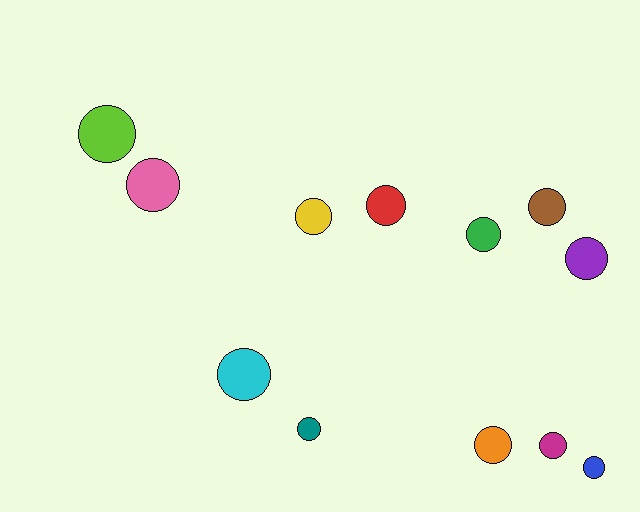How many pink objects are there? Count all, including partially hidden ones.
There is 1 pink object.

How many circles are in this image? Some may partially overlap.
There are 12 circles.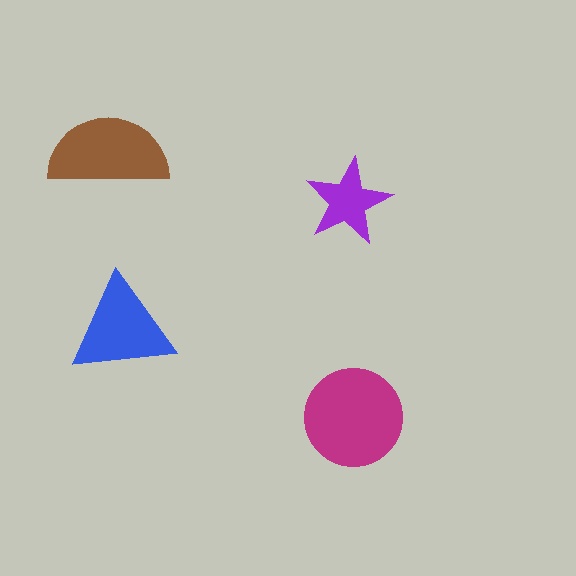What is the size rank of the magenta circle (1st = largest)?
1st.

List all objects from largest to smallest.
The magenta circle, the brown semicircle, the blue triangle, the purple star.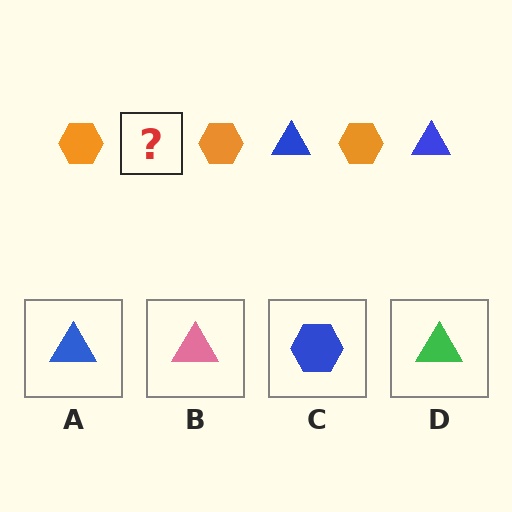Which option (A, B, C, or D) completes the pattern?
A.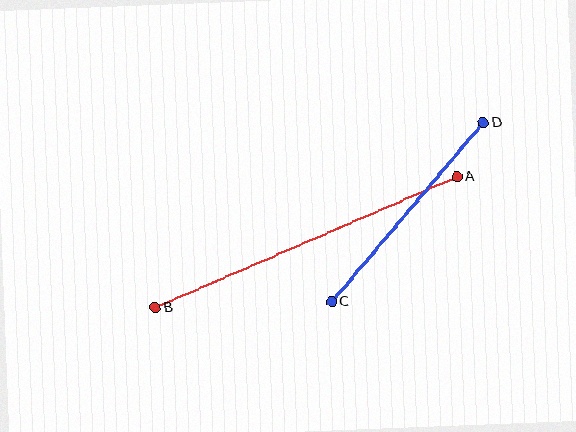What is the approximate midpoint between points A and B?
The midpoint is at approximately (306, 242) pixels.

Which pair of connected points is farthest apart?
Points A and B are farthest apart.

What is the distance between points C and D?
The distance is approximately 235 pixels.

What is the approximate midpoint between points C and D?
The midpoint is at approximately (408, 212) pixels.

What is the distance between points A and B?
The distance is approximately 329 pixels.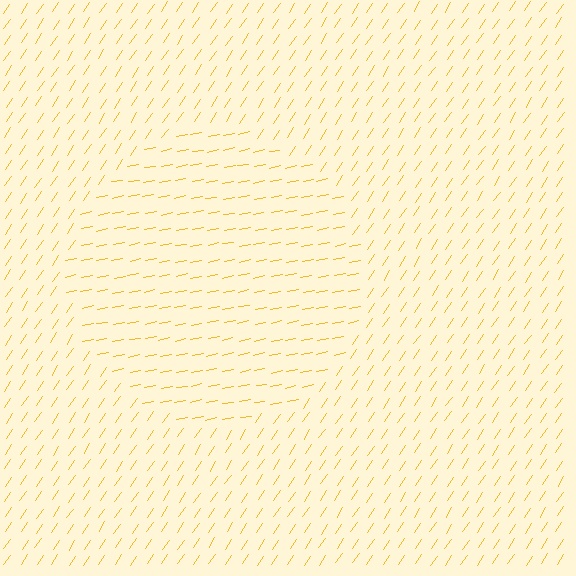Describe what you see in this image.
The image is filled with small yellow line segments. A circle region in the image has lines oriented differently from the surrounding lines, creating a visible texture boundary.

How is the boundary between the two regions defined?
The boundary is defined purely by a change in line orientation (approximately 45 degrees difference). All lines are the same color and thickness.